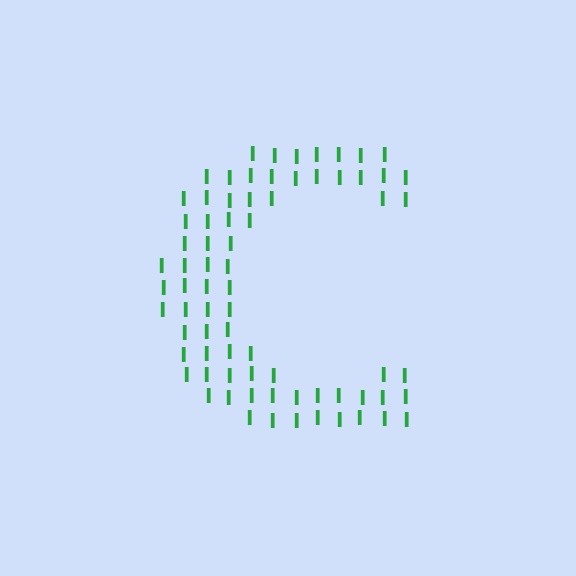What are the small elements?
The small elements are letter I's.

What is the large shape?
The large shape is the letter C.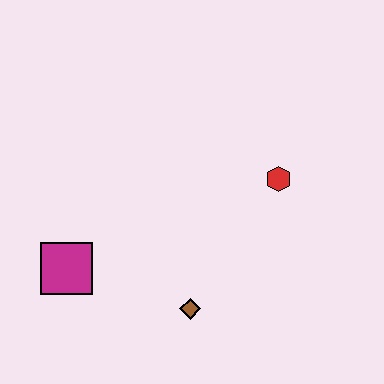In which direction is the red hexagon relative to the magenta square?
The red hexagon is to the right of the magenta square.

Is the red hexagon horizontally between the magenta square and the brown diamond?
No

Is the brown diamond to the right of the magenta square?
Yes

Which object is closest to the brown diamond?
The magenta square is closest to the brown diamond.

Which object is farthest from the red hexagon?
The magenta square is farthest from the red hexagon.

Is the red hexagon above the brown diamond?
Yes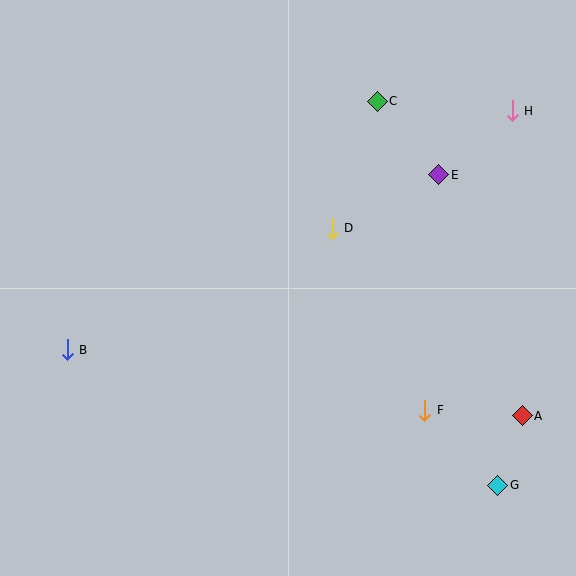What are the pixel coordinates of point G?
Point G is at (498, 485).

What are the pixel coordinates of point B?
Point B is at (67, 350).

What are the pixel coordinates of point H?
Point H is at (512, 111).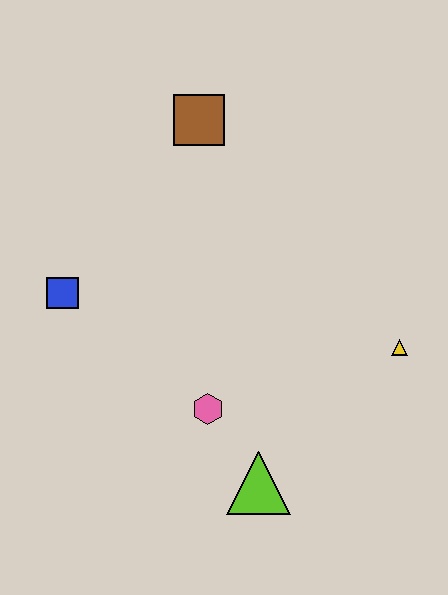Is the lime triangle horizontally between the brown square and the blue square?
No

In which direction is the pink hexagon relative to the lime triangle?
The pink hexagon is above the lime triangle.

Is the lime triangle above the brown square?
No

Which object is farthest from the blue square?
The yellow triangle is farthest from the blue square.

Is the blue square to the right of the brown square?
No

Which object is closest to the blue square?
The pink hexagon is closest to the blue square.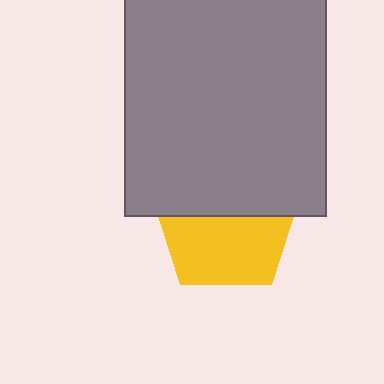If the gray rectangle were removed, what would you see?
You would see the complete yellow pentagon.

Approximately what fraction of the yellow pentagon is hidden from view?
Roughly 47% of the yellow pentagon is hidden behind the gray rectangle.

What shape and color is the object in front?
The object in front is a gray rectangle.